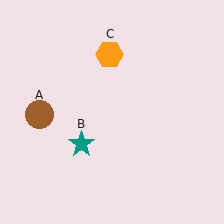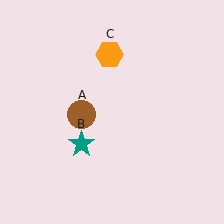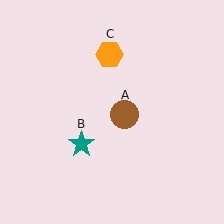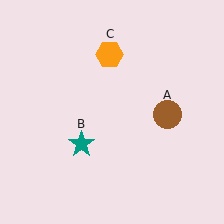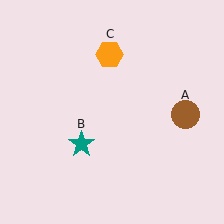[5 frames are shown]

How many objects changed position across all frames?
1 object changed position: brown circle (object A).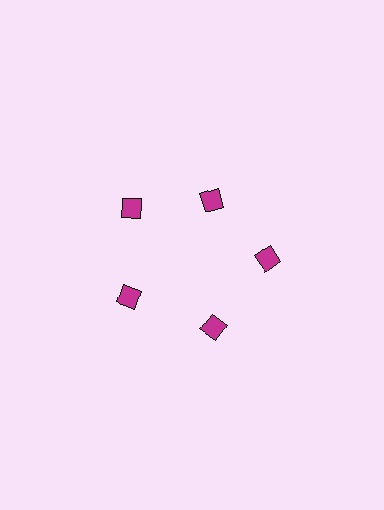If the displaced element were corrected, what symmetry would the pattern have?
It would have 5-fold rotational symmetry — the pattern would map onto itself every 72 degrees.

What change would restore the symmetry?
The symmetry would be restored by moving it outward, back onto the ring so that all 5 diamonds sit at equal angles and equal distance from the center.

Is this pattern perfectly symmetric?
No. The 5 magenta diamonds are arranged in a ring, but one element near the 1 o'clock position is pulled inward toward the center, breaking the 5-fold rotational symmetry.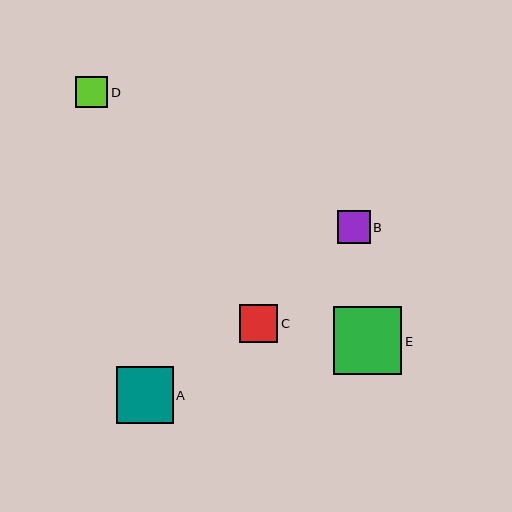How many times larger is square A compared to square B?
Square A is approximately 1.7 times the size of square B.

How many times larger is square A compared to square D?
Square A is approximately 1.8 times the size of square D.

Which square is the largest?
Square E is the largest with a size of approximately 68 pixels.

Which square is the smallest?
Square D is the smallest with a size of approximately 32 pixels.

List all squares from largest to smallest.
From largest to smallest: E, A, C, B, D.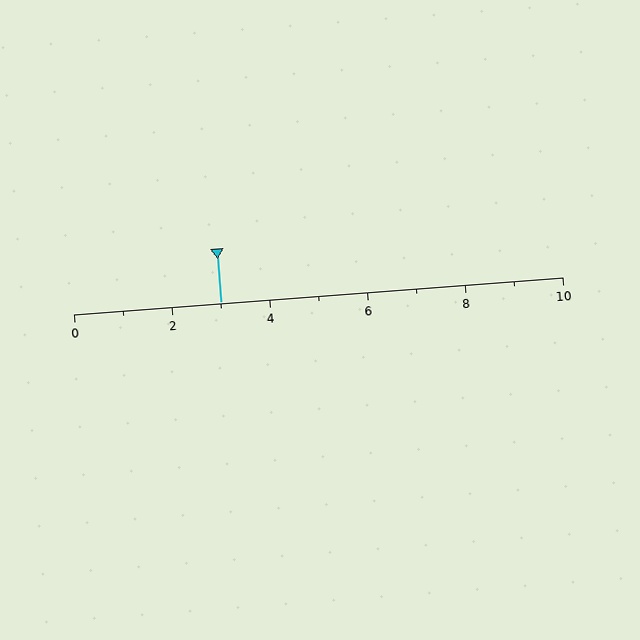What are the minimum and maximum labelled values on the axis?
The axis runs from 0 to 10.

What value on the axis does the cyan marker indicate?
The marker indicates approximately 3.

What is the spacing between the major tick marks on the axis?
The major ticks are spaced 2 apart.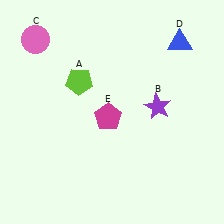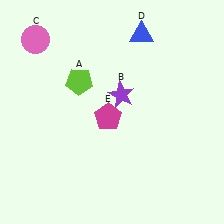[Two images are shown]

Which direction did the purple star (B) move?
The purple star (B) moved left.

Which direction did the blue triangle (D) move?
The blue triangle (D) moved left.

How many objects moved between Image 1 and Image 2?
2 objects moved between the two images.